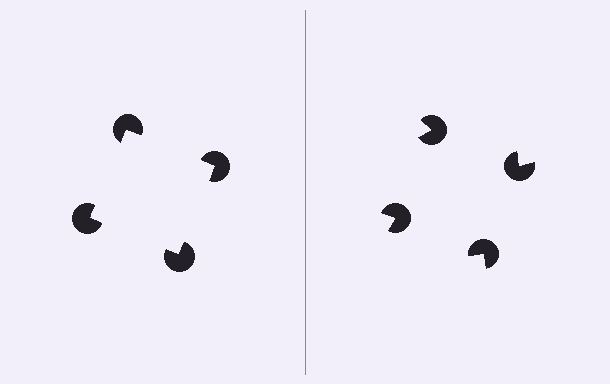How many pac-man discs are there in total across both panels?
8 — 4 on each side.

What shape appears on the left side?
An illusory square.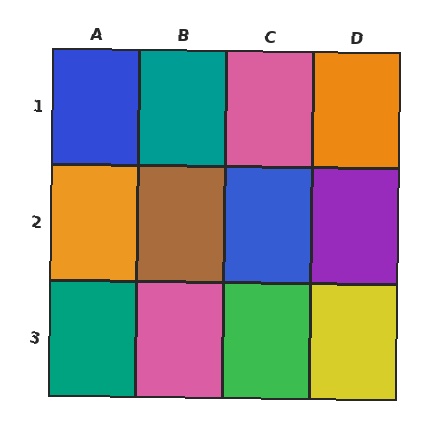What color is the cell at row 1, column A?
Blue.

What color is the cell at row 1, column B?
Teal.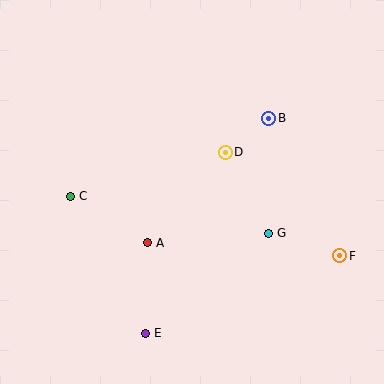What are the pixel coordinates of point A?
Point A is at (147, 243).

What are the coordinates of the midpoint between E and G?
The midpoint between E and G is at (207, 283).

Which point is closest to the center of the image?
Point D at (225, 152) is closest to the center.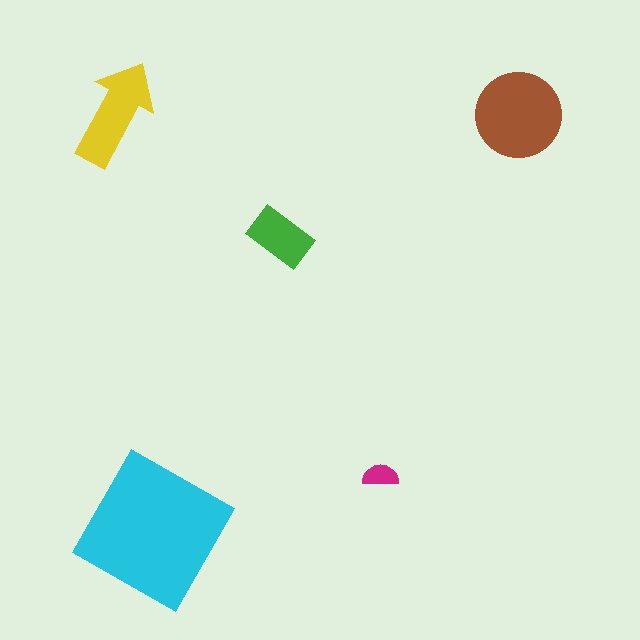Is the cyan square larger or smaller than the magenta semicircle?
Larger.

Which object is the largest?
The cyan square.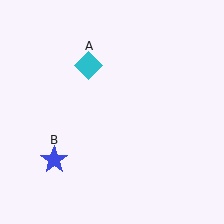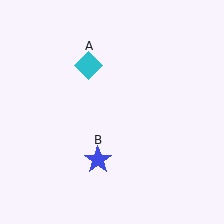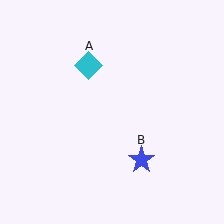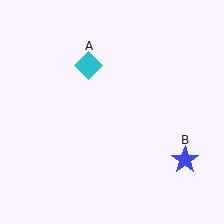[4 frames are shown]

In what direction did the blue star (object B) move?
The blue star (object B) moved right.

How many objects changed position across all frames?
1 object changed position: blue star (object B).